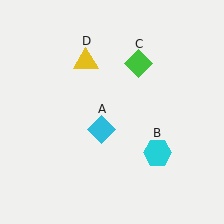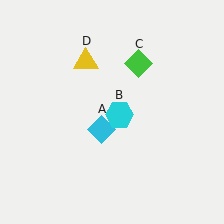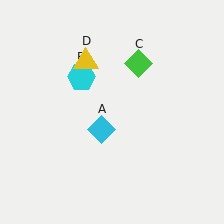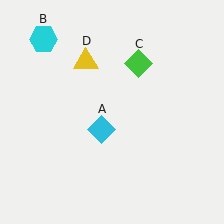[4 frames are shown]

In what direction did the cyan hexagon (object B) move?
The cyan hexagon (object B) moved up and to the left.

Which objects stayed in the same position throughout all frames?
Cyan diamond (object A) and green diamond (object C) and yellow triangle (object D) remained stationary.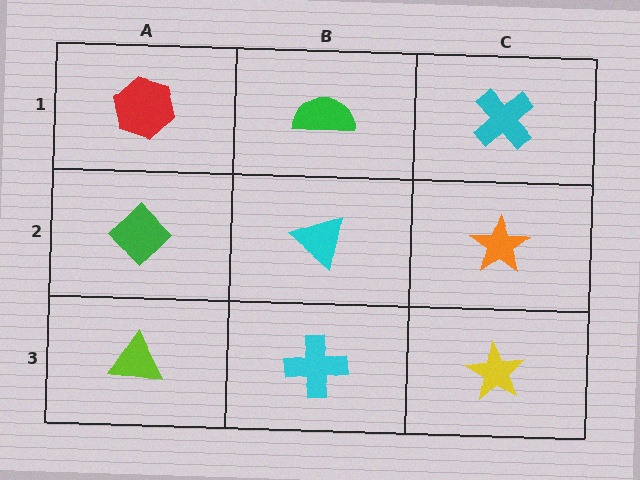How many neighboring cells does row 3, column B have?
3.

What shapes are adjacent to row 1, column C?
An orange star (row 2, column C), a green semicircle (row 1, column B).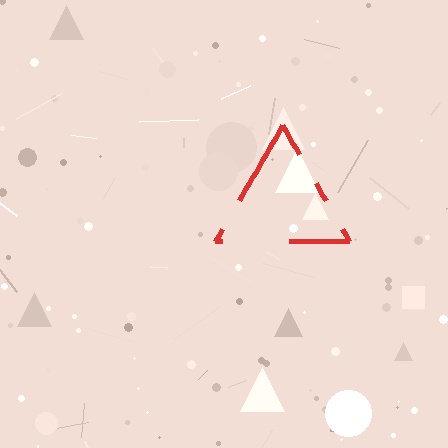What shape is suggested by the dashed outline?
The dashed outline suggests a triangle.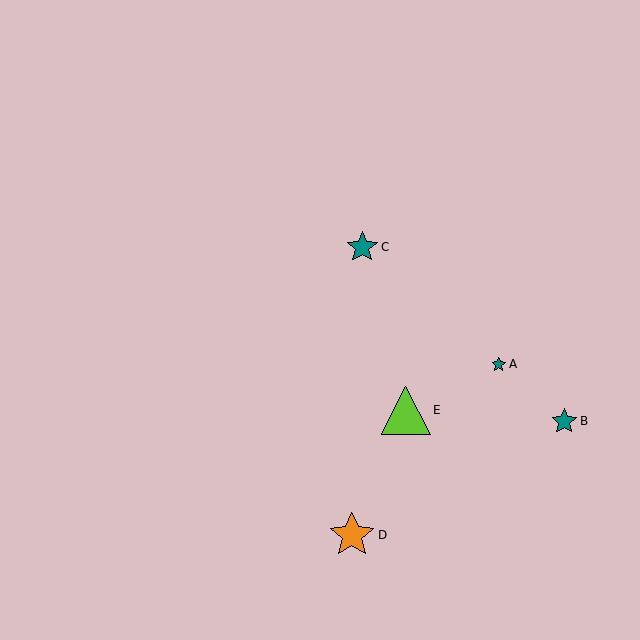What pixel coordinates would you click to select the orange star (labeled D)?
Click at (352, 535) to select the orange star D.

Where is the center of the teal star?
The center of the teal star is at (362, 247).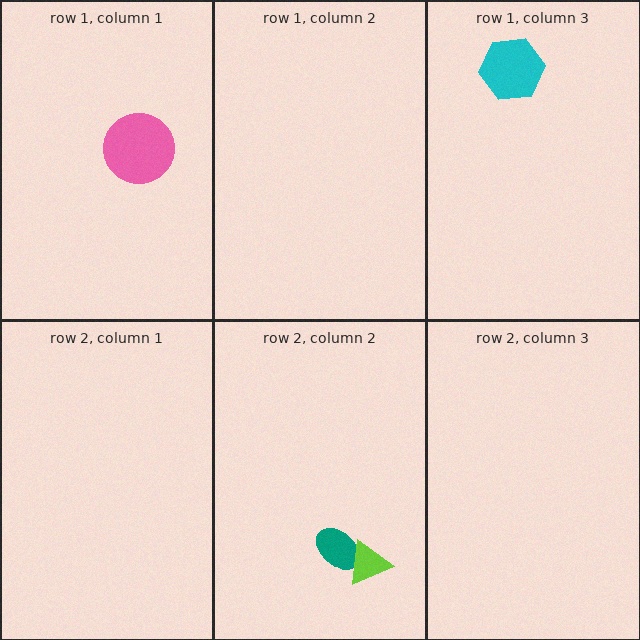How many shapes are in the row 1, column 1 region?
1.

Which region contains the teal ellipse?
The row 2, column 2 region.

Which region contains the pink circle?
The row 1, column 1 region.